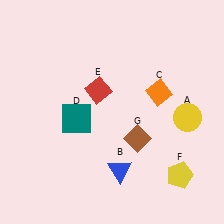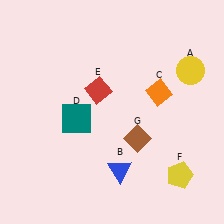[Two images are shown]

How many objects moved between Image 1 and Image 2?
1 object moved between the two images.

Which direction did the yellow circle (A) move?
The yellow circle (A) moved up.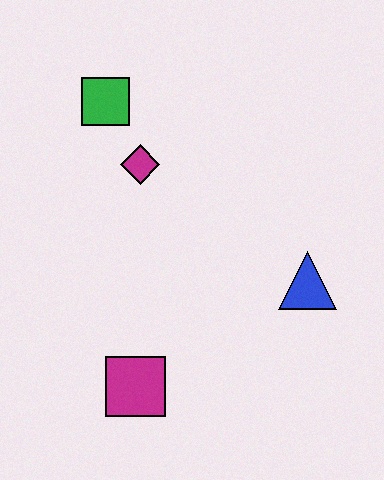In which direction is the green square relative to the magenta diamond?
The green square is above the magenta diamond.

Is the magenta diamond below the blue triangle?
No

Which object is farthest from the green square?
The magenta square is farthest from the green square.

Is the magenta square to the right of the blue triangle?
No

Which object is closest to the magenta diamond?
The green square is closest to the magenta diamond.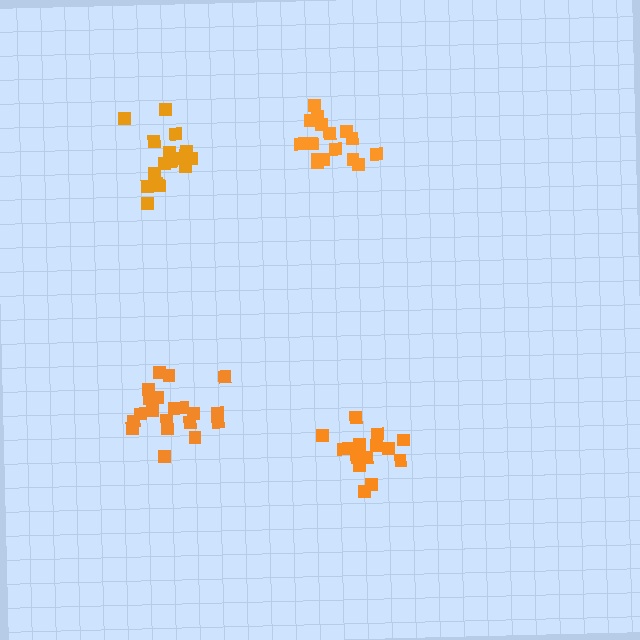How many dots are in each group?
Group 1: 20 dots, Group 2: 17 dots, Group 3: 16 dots, Group 4: 17 dots (70 total).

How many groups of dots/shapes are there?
There are 4 groups.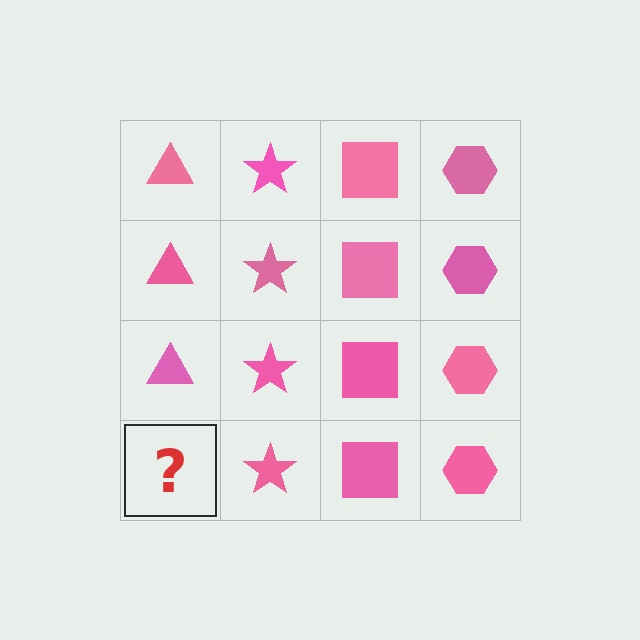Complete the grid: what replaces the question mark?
The question mark should be replaced with a pink triangle.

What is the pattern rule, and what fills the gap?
The rule is that each column has a consistent shape. The gap should be filled with a pink triangle.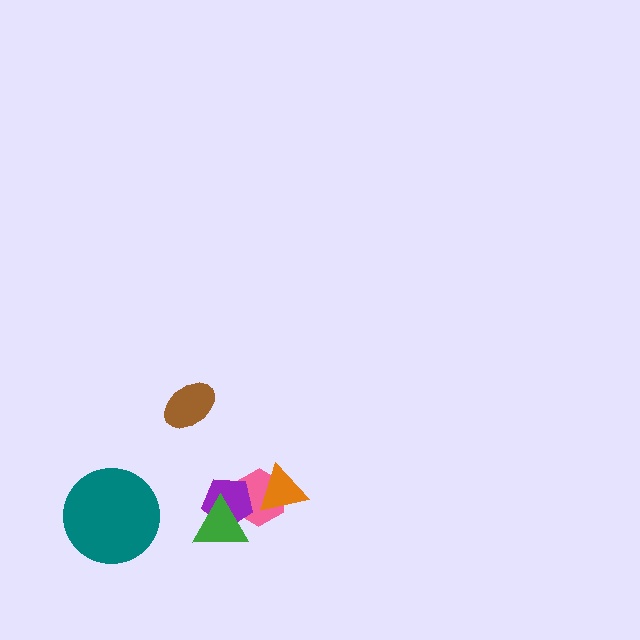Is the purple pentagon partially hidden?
Yes, it is partially covered by another shape.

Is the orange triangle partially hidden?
No, no other shape covers it.